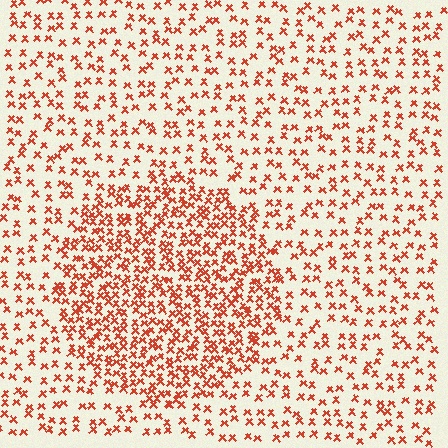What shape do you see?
I see a circle.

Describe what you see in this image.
The image contains small red elements arranged at two different densities. A circle-shaped region is visible where the elements are more densely packed than the surrounding area.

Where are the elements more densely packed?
The elements are more densely packed inside the circle boundary.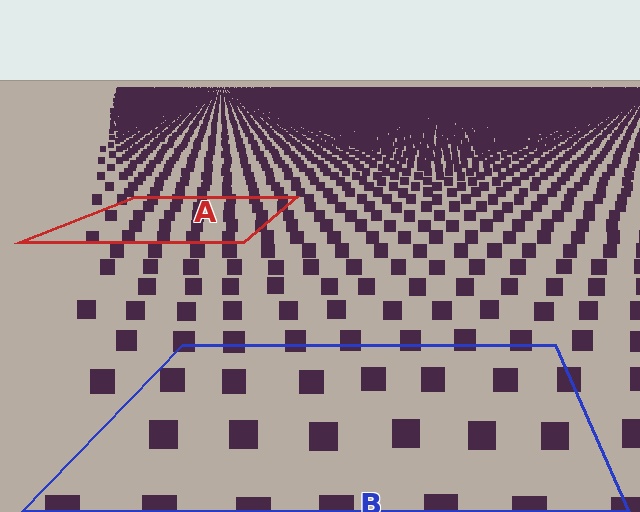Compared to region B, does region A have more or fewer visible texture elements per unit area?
Region A has more texture elements per unit area — they are packed more densely because it is farther away.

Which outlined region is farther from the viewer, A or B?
Region A is farther from the viewer — the texture elements inside it appear smaller and more densely packed.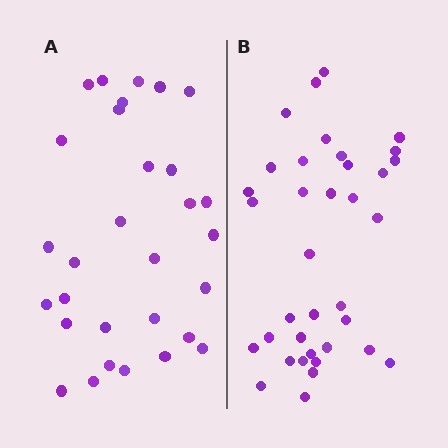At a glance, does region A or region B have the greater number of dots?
Region B (the right region) has more dots.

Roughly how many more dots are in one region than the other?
Region B has about 6 more dots than region A.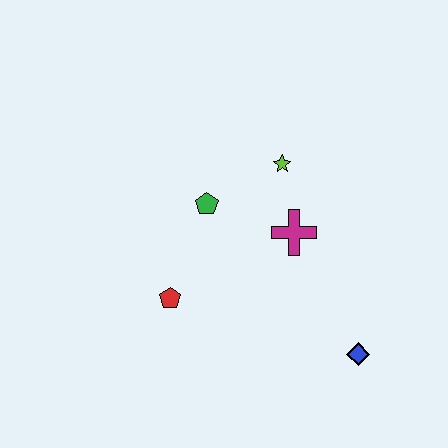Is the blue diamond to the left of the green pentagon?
No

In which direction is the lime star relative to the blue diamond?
The lime star is above the blue diamond.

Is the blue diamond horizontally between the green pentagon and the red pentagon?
No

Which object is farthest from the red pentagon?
The blue diamond is farthest from the red pentagon.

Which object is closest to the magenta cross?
The lime star is closest to the magenta cross.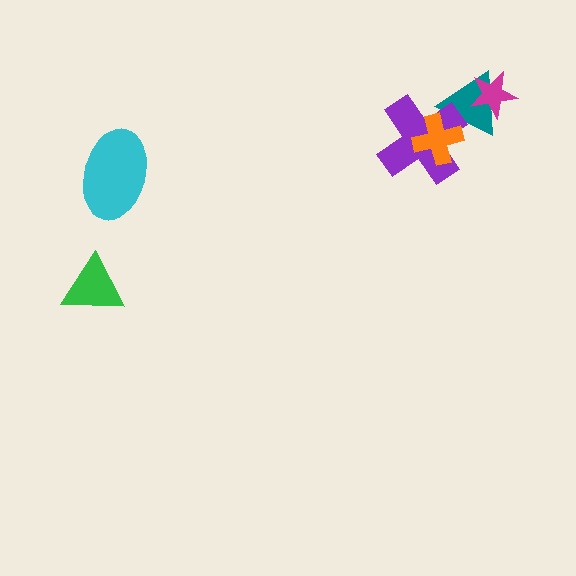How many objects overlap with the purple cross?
2 objects overlap with the purple cross.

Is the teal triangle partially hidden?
Yes, it is partially covered by another shape.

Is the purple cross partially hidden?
Yes, it is partially covered by another shape.